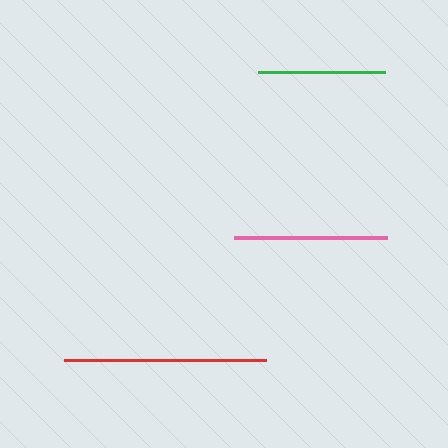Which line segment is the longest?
The red line is the longest at approximately 202 pixels.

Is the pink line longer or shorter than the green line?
The pink line is longer than the green line.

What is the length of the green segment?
The green segment is approximately 127 pixels long.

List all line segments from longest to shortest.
From longest to shortest: red, pink, green.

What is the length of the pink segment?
The pink segment is approximately 153 pixels long.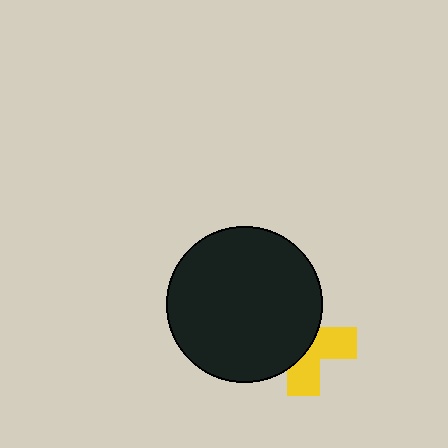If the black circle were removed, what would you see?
You would see the complete yellow cross.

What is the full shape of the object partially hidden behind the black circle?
The partially hidden object is a yellow cross.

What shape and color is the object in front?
The object in front is a black circle.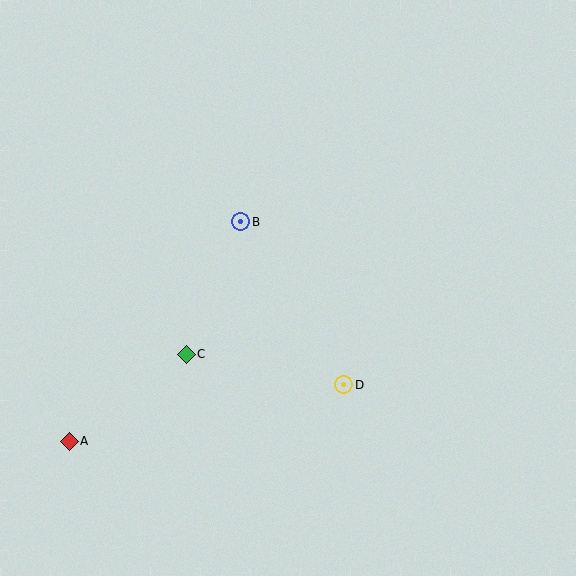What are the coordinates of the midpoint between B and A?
The midpoint between B and A is at (155, 332).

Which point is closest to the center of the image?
Point B at (241, 222) is closest to the center.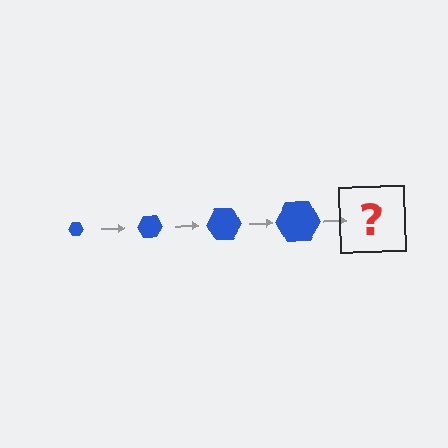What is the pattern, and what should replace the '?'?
The pattern is that the hexagon gets progressively larger each step. The '?' should be a blue hexagon, larger than the previous one.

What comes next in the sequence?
The next element should be a blue hexagon, larger than the previous one.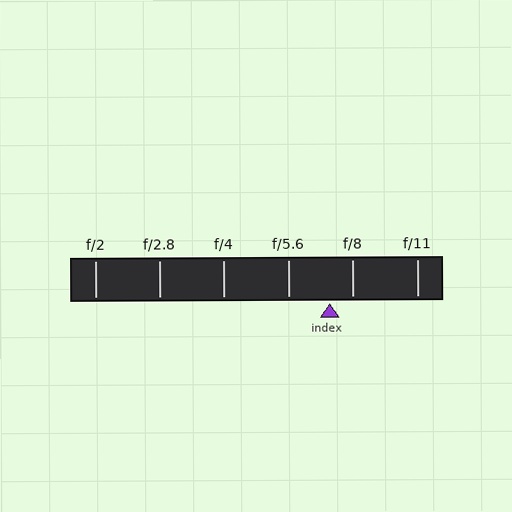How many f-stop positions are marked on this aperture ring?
There are 6 f-stop positions marked.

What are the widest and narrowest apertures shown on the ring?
The widest aperture shown is f/2 and the narrowest is f/11.